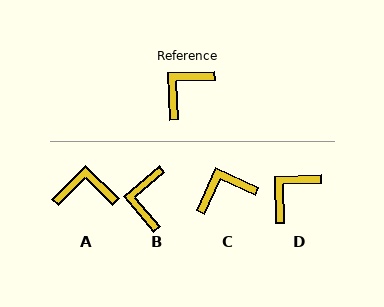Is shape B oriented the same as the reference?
No, it is off by about 39 degrees.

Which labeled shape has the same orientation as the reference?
D.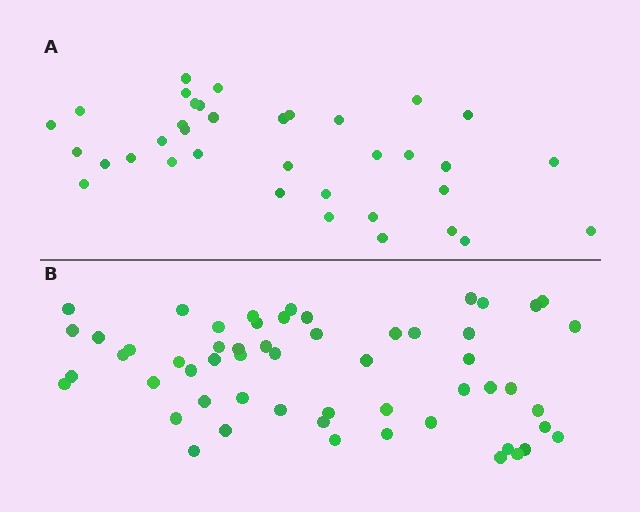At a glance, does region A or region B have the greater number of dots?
Region B (the bottom region) has more dots.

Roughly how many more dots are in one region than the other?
Region B has approximately 20 more dots than region A.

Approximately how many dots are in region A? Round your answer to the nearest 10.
About 40 dots. (The exact count is 36, which rounds to 40.)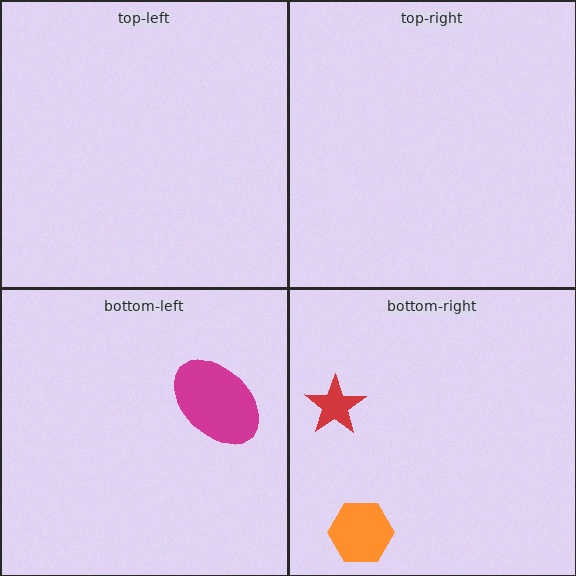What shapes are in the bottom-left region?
The magenta ellipse.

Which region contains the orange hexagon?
The bottom-right region.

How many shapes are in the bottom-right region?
2.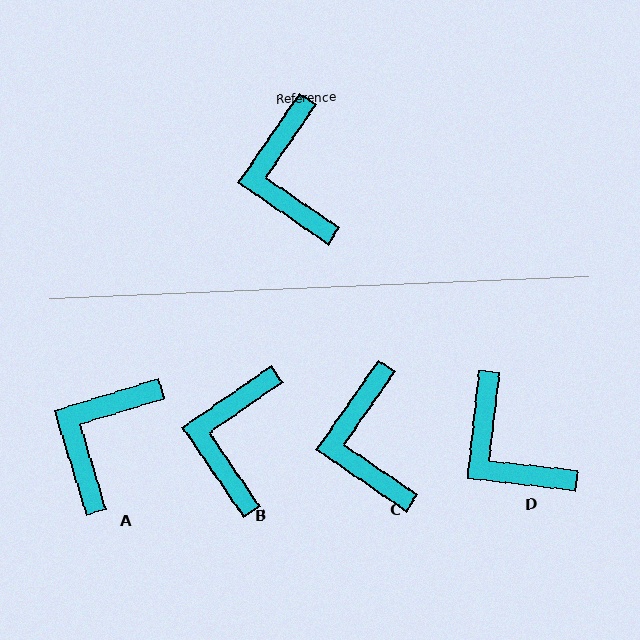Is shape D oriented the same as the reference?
No, it is off by about 28 degrees.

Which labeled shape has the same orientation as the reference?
C.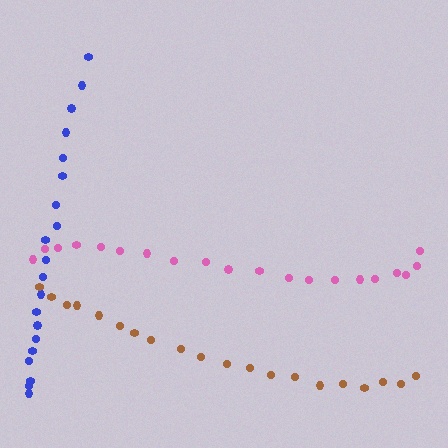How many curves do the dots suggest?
There are 3 distinct paths.